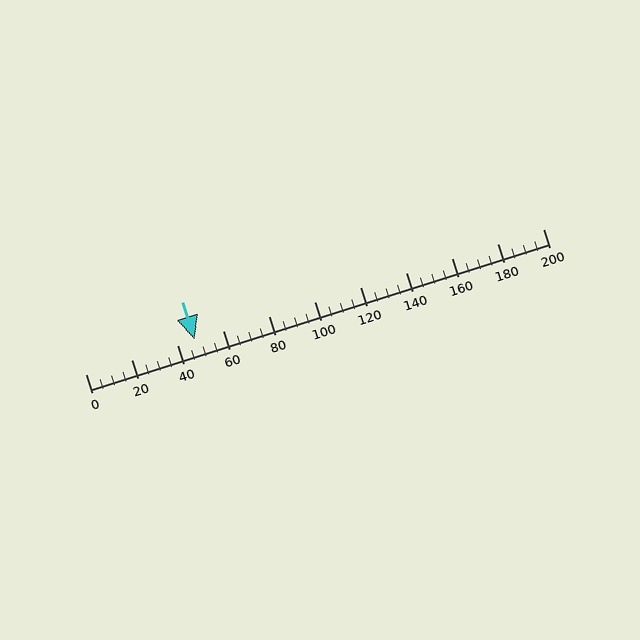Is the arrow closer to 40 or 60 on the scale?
The arrow is closer to 40.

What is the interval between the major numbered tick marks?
The major tick marks are spaced 20 units apart.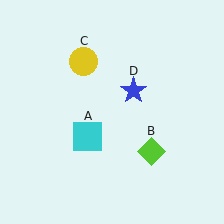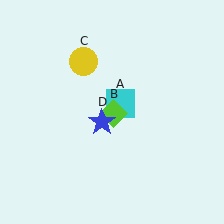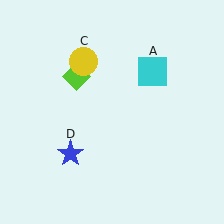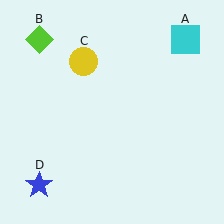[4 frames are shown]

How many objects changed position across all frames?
3 objects changed position: cyan square (object A), lime diamond (object B), blue star (object D).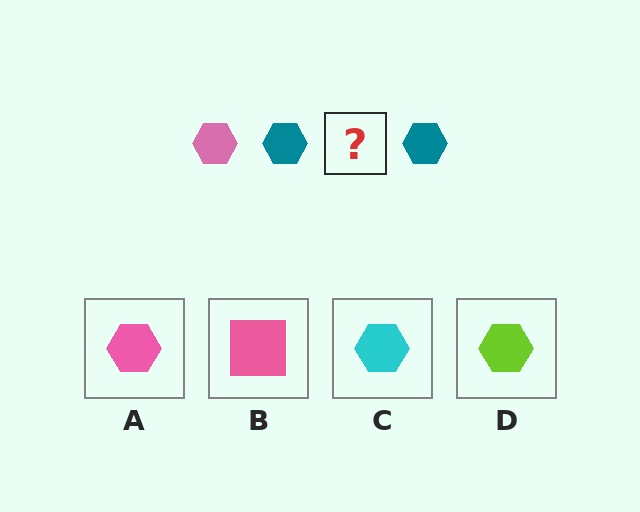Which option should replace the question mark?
Option A.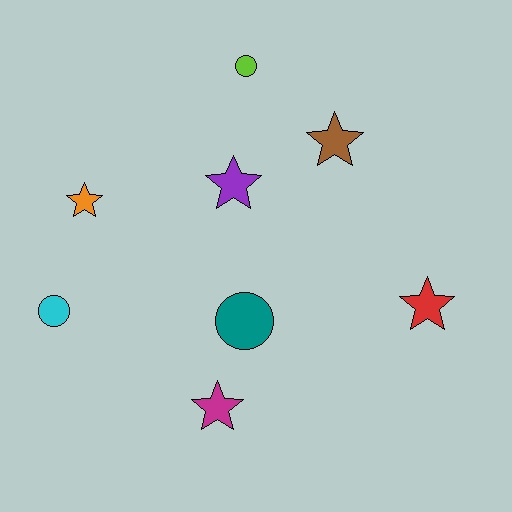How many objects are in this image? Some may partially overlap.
There are 8 objects.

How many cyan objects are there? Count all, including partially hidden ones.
There is 1 cyan object.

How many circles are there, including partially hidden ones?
There are 3 circles.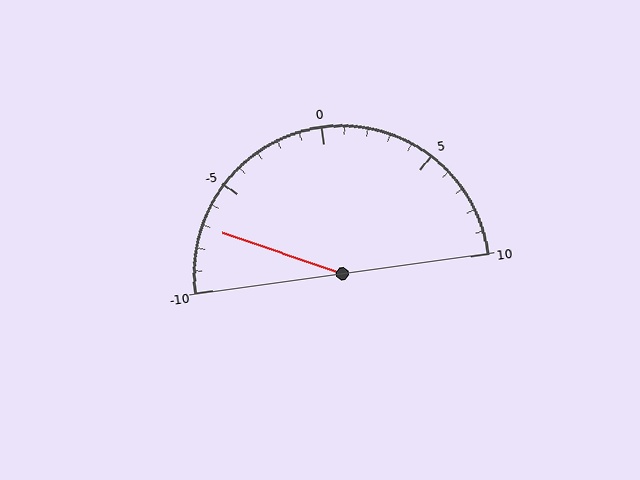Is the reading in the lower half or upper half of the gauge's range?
The reading is in the lower half of the range (-10 to 10).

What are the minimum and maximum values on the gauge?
The gauge ranges from -10 to 10.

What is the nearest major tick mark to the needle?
The nearest major tick mark is -5.